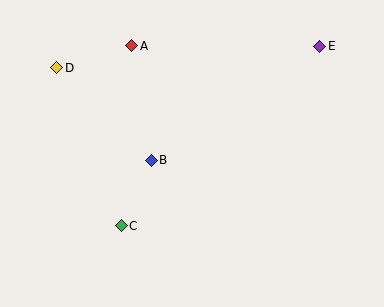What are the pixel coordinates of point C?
Point C is at (121, 226).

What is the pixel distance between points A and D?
The distance between A and D is 78 pixels.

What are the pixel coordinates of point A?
Point A is at (132, 46).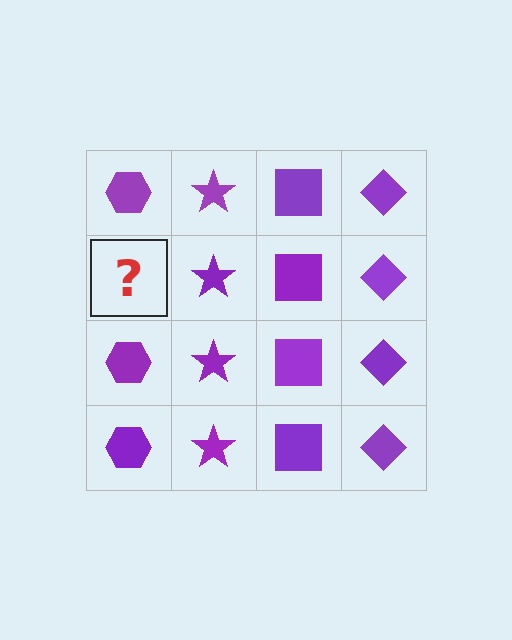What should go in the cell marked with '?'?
The missing cell should contain a purple hexagon.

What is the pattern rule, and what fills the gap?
The rule is that each column has a consistent shape. The gap should be filled with a purple hexagon.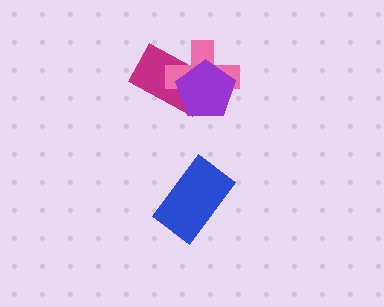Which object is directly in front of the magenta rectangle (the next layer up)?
The pink cross is directly in front of the magenta rectangle.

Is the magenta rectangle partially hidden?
Yes, it is partially covered by another shape.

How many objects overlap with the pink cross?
2 objects overlap with the pink cross.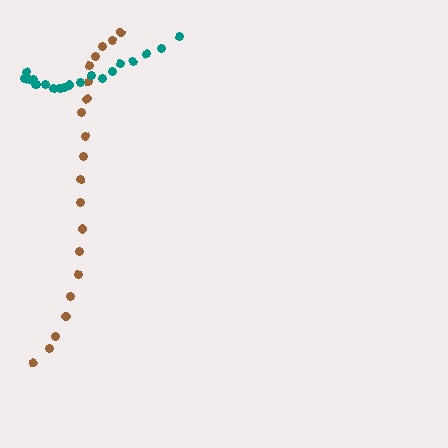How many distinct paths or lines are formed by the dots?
There are 2 distinct paths.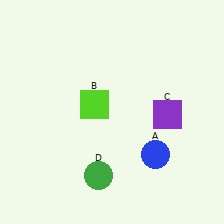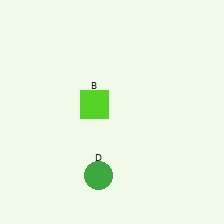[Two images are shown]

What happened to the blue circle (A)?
The blue circle (A) was removed in Image 2. It was in the bottom-right area of Image 1.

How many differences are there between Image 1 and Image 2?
There are 2 differences between the two images.